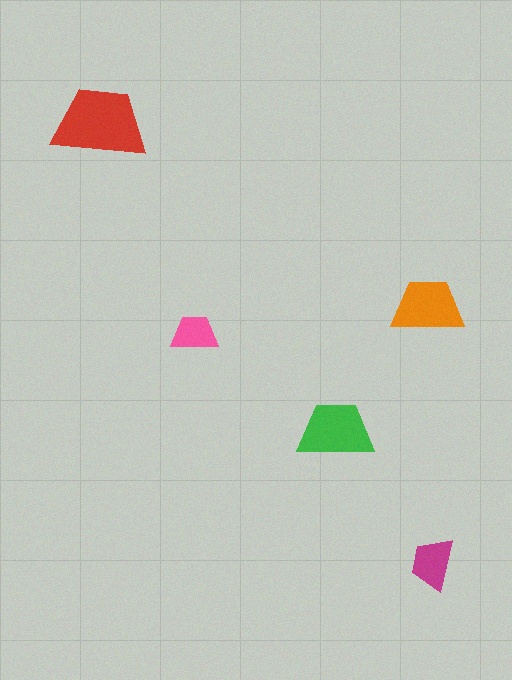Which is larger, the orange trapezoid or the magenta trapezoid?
The orange one.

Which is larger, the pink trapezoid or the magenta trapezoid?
The magenta one.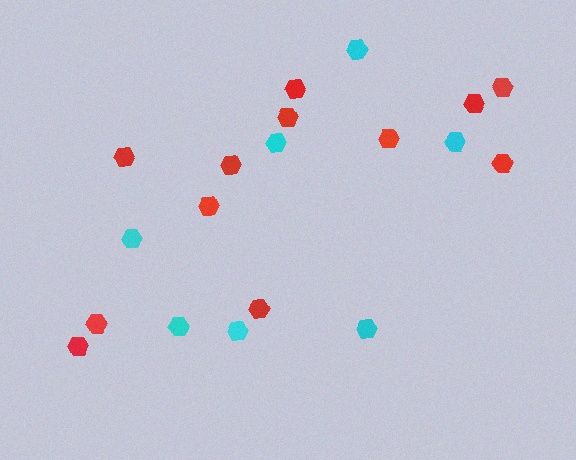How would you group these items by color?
There are 2 groups: one group of red hexagons (12) and one group of cyan hexagons (7).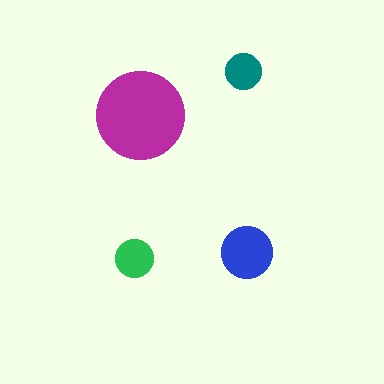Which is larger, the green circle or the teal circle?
The green one.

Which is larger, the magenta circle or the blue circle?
The magenta one.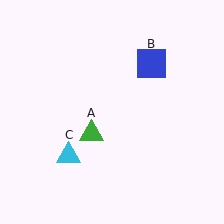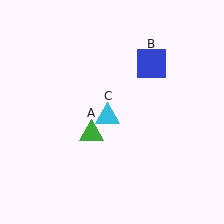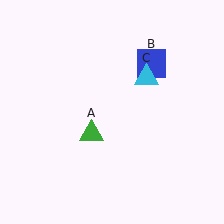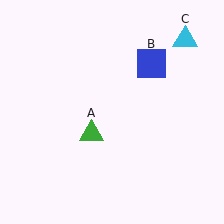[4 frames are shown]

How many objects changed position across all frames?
1 object changed position: cyan triangle (object C).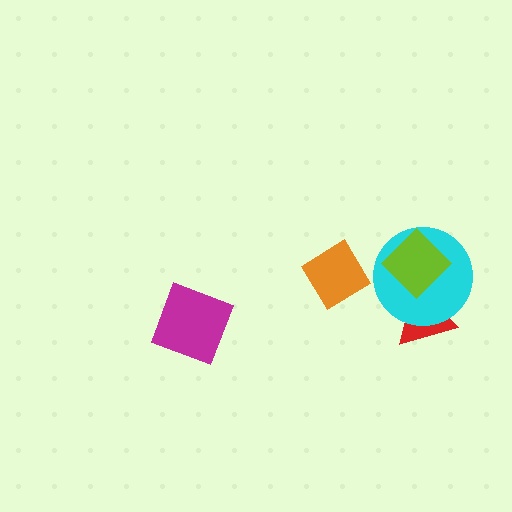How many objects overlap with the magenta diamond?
0 objects overlap with the magenta diamond.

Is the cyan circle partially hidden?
Yes, it is partially covered by another shape.